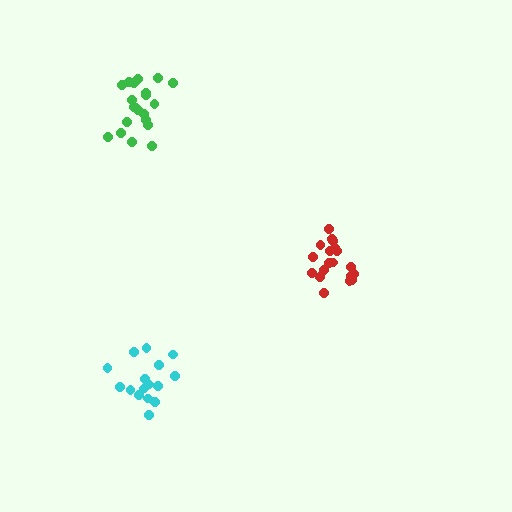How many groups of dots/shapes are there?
There are 3 groups.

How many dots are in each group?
Group 1: 21 dots, Group 2: 20 dots, Group 3: 16 dots (57 total).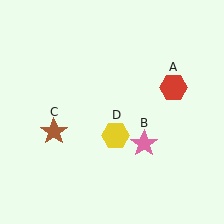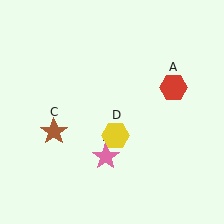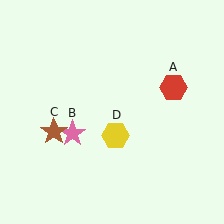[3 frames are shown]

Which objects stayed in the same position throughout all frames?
Red hexagon (object A) and brown star (object C) and yellow hexagon (object D) remained stationary.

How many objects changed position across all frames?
1 object changed position: pink star (object B).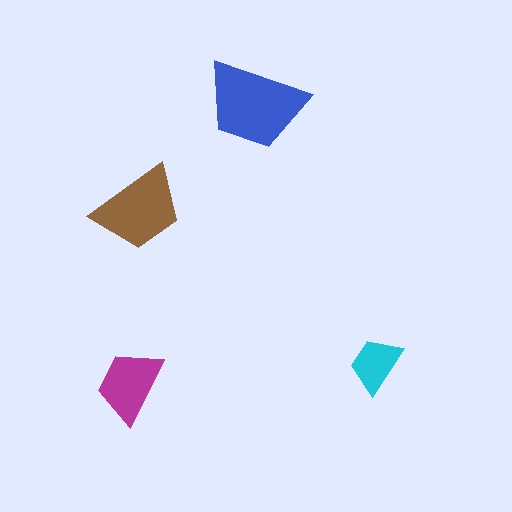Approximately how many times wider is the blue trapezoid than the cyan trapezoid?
About 2 times wider.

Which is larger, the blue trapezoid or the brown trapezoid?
The blue one.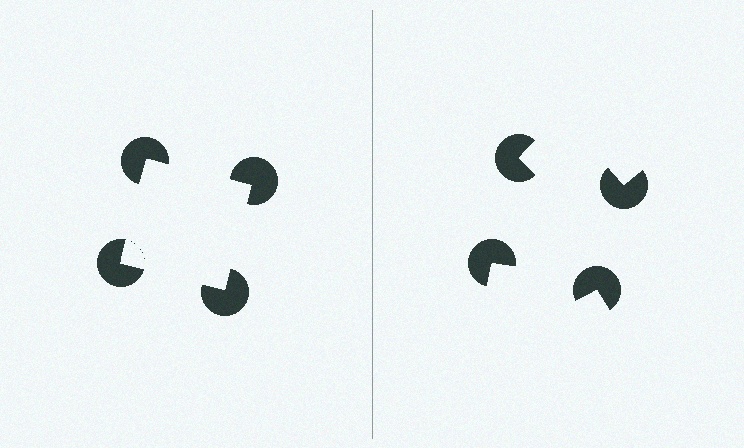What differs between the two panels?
The pac-man discs are positioned identically on both sides; only the wedge orientations differ. On the left they align to a square; on the right they are misaligned.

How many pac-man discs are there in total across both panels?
8 — 4 on each side.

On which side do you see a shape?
An illusory square appears on the left side. On the right side the wedge cuts are rotated, so no coherent shape forms.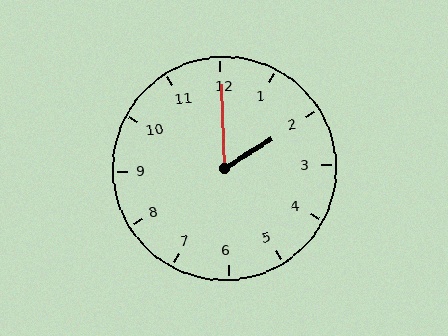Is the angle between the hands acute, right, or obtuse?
It is acute.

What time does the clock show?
2:00.